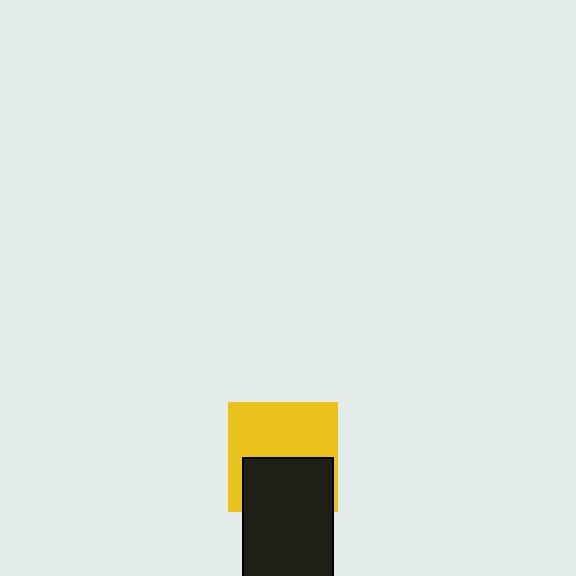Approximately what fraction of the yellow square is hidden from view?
Roughly 41% of the yellow square is hidden behind the black rectangle.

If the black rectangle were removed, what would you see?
You would see the complete yellow square.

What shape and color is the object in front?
The object in front is a black rectangle.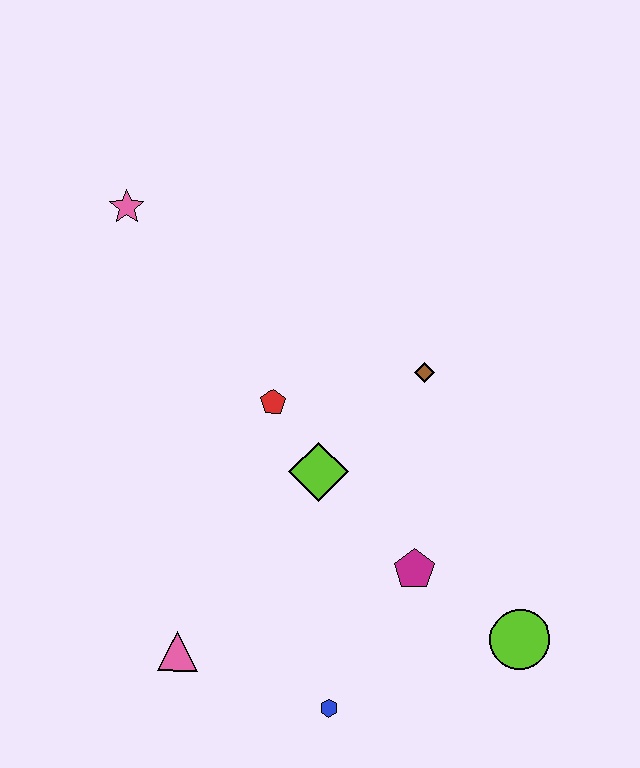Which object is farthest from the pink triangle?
The pink star is farthest from the pink triangle.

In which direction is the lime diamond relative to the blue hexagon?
The lime diamond is above the blue hexagon.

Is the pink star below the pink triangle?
No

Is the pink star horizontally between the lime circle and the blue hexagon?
No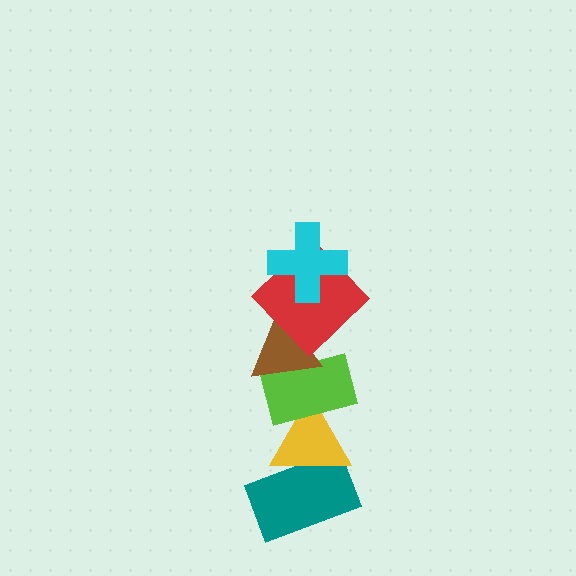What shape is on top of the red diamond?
The cyan cross is on top of the red diamond.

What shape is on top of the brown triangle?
The red diamond is on top of the brown triangle.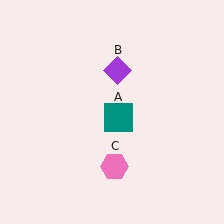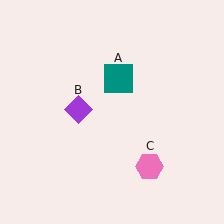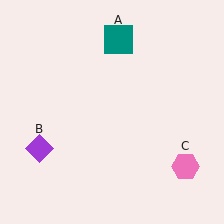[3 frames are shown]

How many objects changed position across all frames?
3 objects changed position: teal square (object A), purple diamond (object B), pink hexagon (object C).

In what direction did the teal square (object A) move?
The teal square (object A) moved up.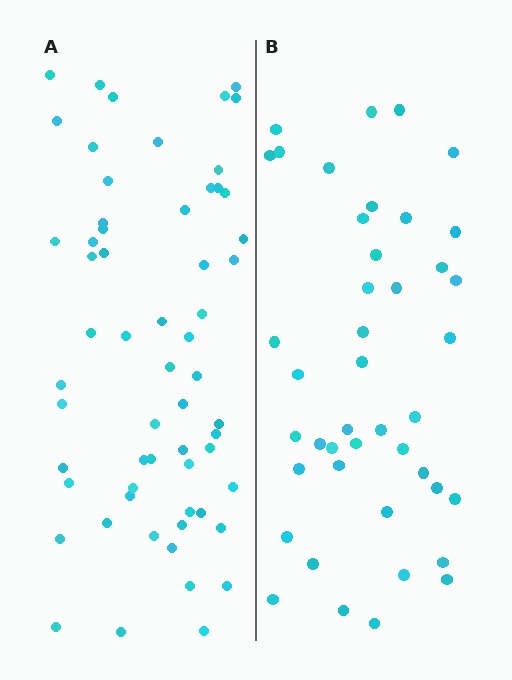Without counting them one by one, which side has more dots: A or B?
Region A (the left region) has more dots.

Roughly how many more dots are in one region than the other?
Region A has approximately 15 more dots than region B.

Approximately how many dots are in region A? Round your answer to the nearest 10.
About 60 dots.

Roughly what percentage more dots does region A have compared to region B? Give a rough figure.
About 40% more.